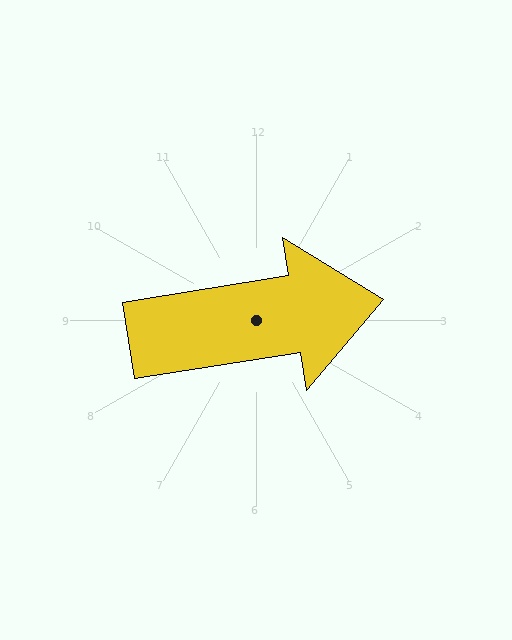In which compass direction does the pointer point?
East.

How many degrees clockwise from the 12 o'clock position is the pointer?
Approximately 81 degrees.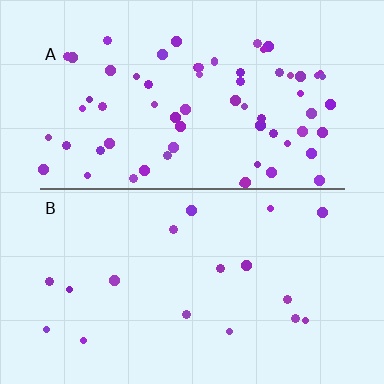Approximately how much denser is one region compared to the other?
Approximately 3.8× — region A over region B.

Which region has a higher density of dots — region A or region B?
A (the top).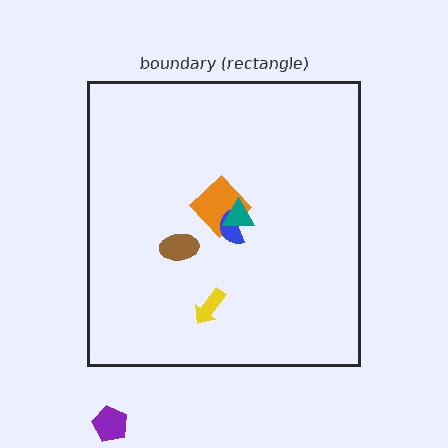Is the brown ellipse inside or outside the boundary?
Inside.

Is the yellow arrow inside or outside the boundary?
Inside.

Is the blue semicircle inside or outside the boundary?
Inside.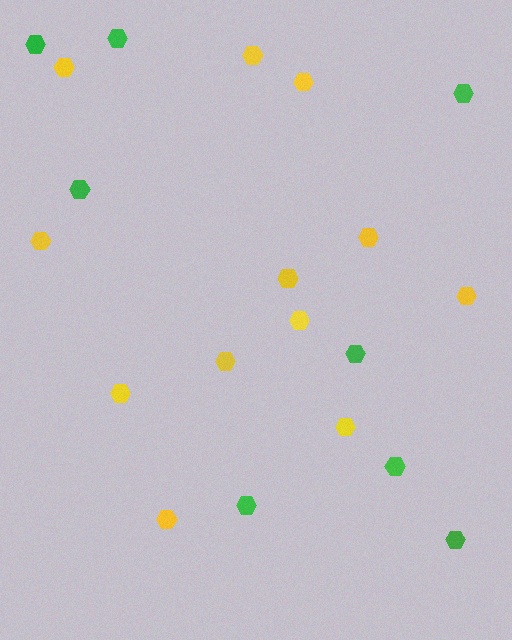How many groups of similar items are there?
There are 2 groups: one group of green hexagons (8) and one group of yellow hexagons (12).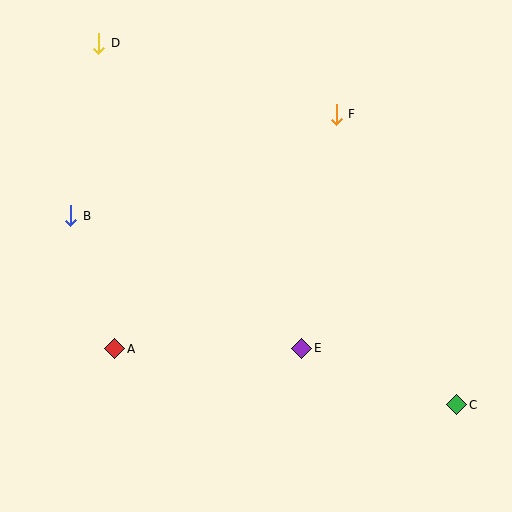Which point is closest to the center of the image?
Point E at (302, 348) is closest to the center.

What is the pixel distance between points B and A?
The distance between B and A is 140 pixels.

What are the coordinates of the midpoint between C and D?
The midpoint between C and D is at (278, 224).